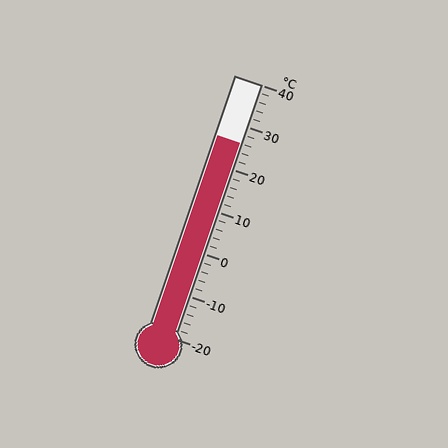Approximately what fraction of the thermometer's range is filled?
The thermometer is filled to approximately 75% of its range.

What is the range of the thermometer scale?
The thermometer scale ranges from -20°C to 40°C.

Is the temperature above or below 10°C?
The temperature is above 10°C.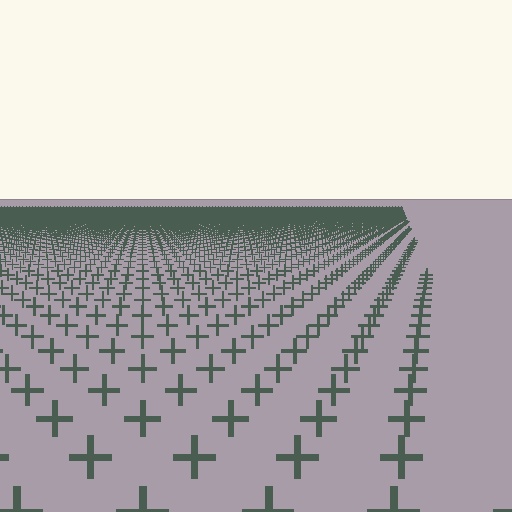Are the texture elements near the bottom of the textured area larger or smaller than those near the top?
Larger. Near the bottom, elements are closer to the viewer and appear at a bigger on-screen size.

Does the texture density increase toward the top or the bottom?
Density increases toward the top.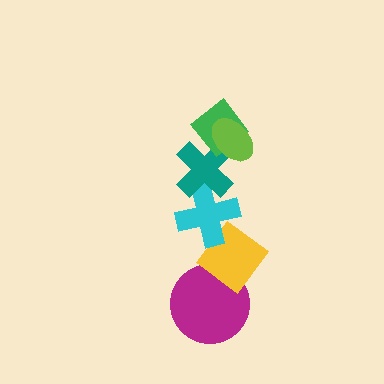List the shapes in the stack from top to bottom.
From top to bottom: the lime ellipse, the green diamond, the teal cross, the cyan cross, the yellow diamond, the magenta circle.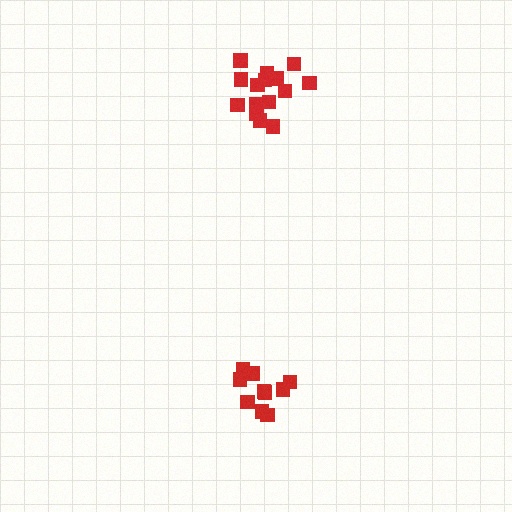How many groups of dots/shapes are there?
There are 2 groups.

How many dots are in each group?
Group 1: 16 dots, Group 2: 10 dots (26 total).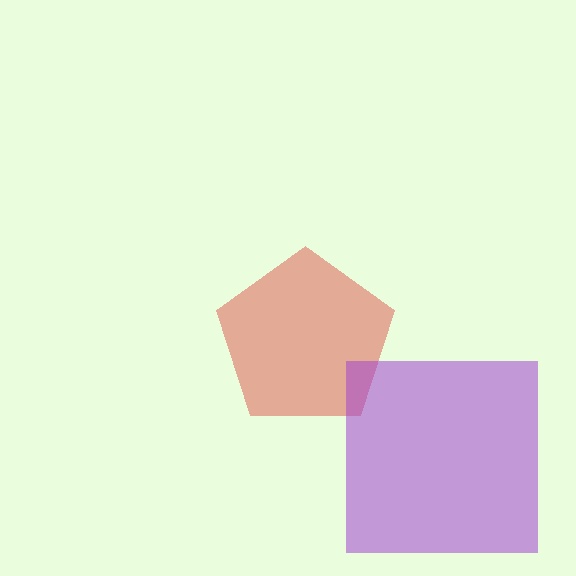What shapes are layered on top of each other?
The layered shapes are: a red pentagon, a purple square.